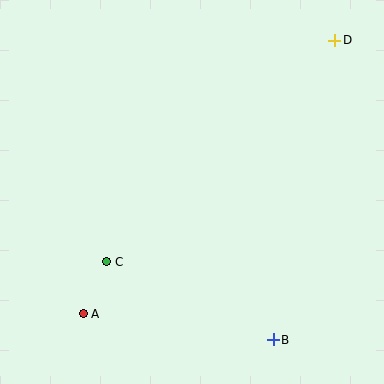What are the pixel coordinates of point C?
Point C is at (107, 262).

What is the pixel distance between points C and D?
The distance between C and D is 318 pixels.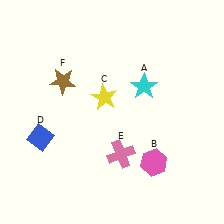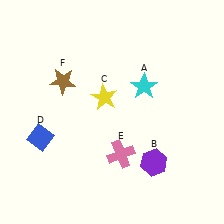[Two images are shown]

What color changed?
The hexagon (B) changed from pink in Image 1 to purple in Image 2.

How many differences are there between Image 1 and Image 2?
There is 1 difference between the two images.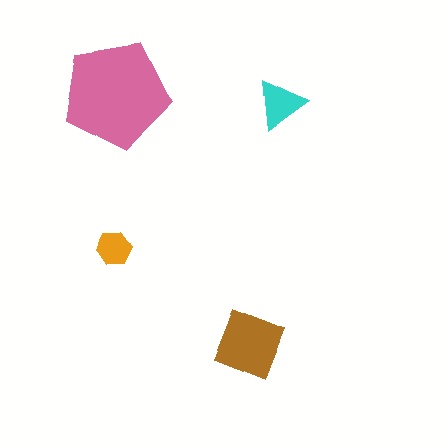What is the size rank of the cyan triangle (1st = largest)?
3rd.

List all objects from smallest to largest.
The orange hexagon, the cyan triangle, the brown diamond, the pink pentagon.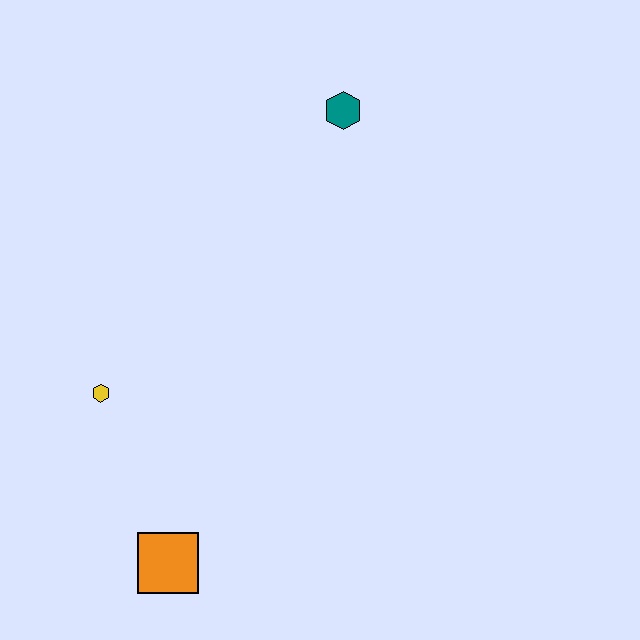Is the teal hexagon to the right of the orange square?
Yes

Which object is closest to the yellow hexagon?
The orange square is closest to the yellow hexagon.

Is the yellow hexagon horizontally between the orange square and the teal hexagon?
No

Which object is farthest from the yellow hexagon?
The teal hexagon is farthest from the yellow hexagon.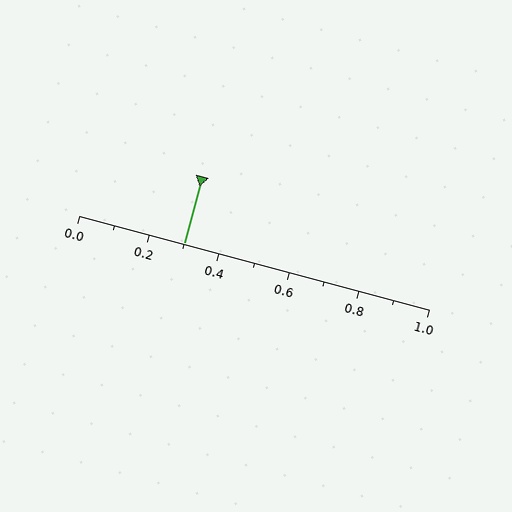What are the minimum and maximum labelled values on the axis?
The axis runs from 0.0 to 1.0.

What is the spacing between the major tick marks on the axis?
The major ticks are spaced 0.2 apart.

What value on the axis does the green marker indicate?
The marker indicates approximately 0.3.